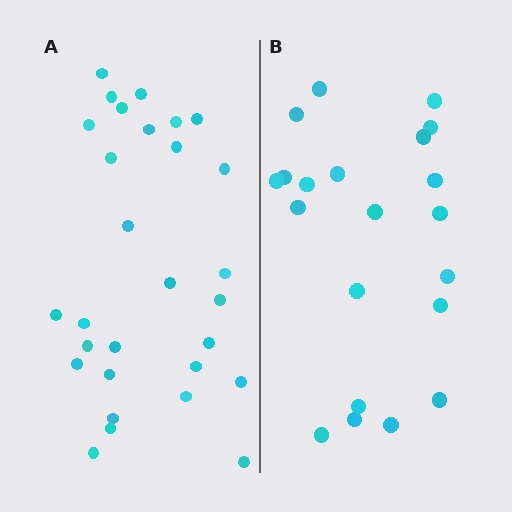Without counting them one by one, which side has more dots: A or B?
Region A (the left region) has more dots.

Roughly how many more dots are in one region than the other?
Region A has roughly 8 or so more dots than region B.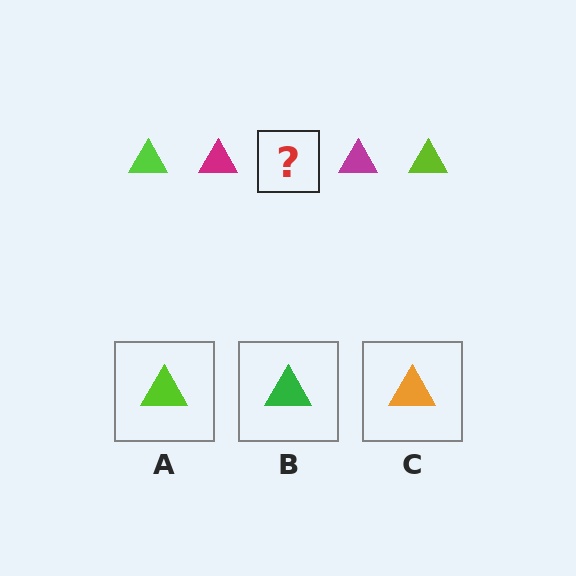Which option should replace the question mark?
Option A.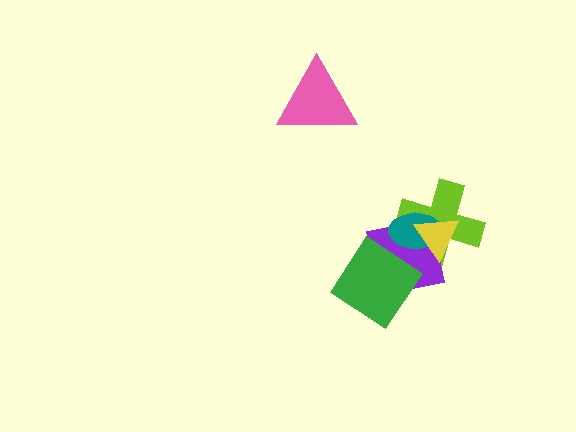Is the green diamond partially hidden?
No, no other shape covers it.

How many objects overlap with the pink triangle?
0 objects overlap with the pink triangle.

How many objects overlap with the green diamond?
1 object overlaps with the green diamond.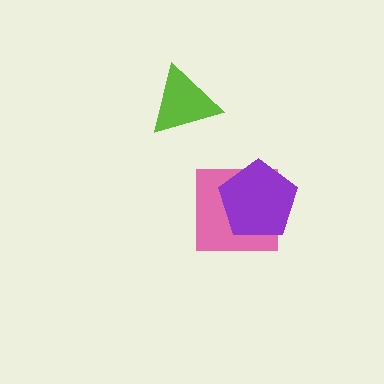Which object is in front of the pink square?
The purple pentagon is in front of the pink square.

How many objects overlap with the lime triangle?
0 objects overlap with the lime triangle.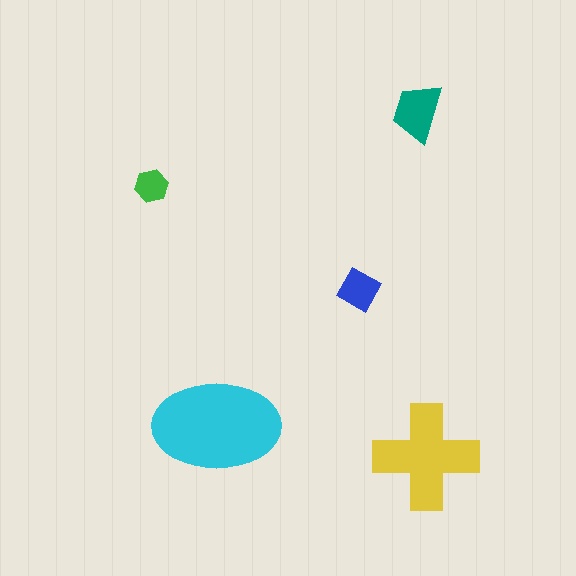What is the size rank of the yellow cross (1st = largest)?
2nd.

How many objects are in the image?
There are 5 objects in the image.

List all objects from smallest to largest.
The green hexagon, the blue diamond, the teal trapezoid, the yellow cross, the cyan ellipse.